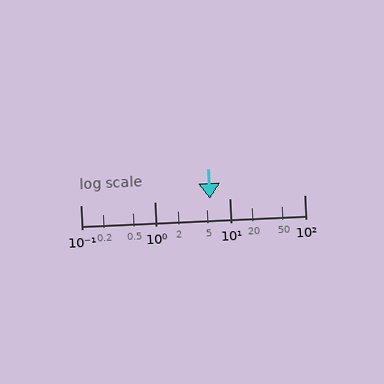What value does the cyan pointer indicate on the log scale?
The pointer indicates approximately 5.4.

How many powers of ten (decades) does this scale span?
The scale spans 3 decades, from 0.1 to 100.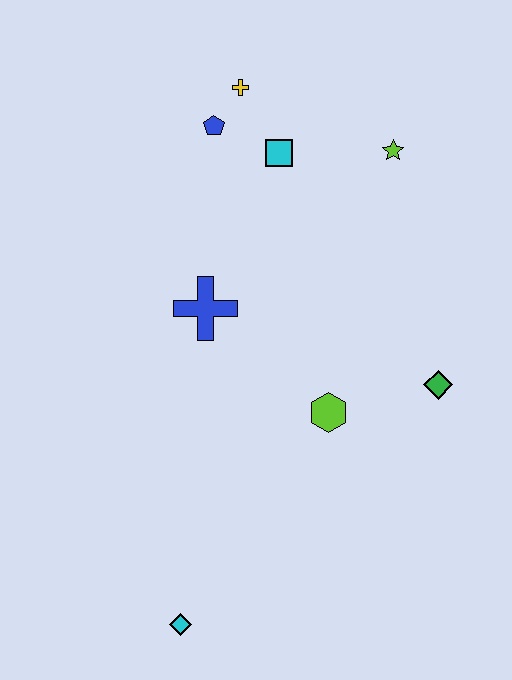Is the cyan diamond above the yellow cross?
No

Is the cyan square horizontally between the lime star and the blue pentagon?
Yes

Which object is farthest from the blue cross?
The cyan diamond is farthest from the blue cross.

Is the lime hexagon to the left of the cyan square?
No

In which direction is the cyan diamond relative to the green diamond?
The cyan diamond is to the left of the green diamond.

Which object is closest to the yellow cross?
The blue pentagon is closest to the yellow cross.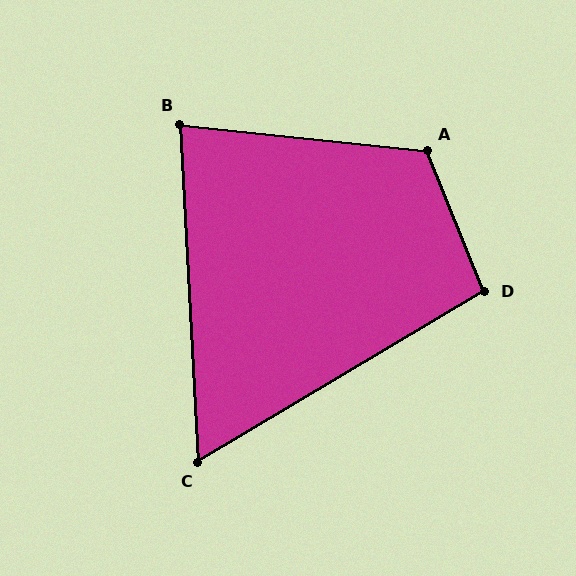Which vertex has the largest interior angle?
A, at approximately 118 degrees.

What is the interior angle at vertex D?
Approximately 99 degrees (obtuse).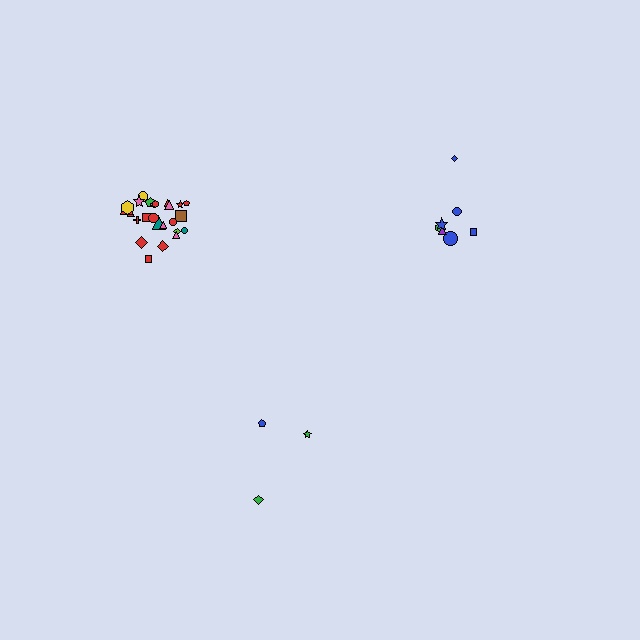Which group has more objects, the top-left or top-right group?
The top-left group.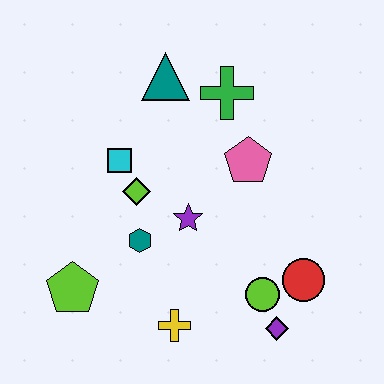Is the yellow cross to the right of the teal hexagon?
Yes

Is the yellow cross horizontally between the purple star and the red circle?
No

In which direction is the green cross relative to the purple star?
The green cross is above the purple star.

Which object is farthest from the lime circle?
The teal triangle is farthest from the lime circle.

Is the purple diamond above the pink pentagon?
No